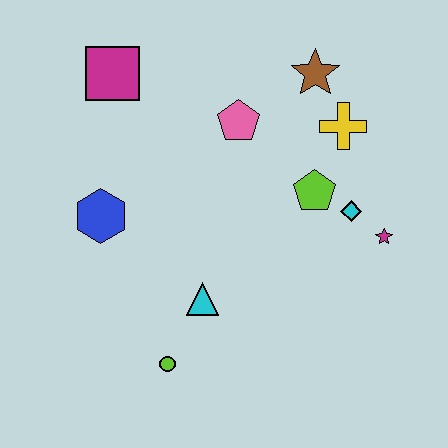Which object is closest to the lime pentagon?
The cyan diamond is closest to the lime pentagon.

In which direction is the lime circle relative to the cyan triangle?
The lime circle is below the cyan triangle.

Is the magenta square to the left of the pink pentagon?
Yes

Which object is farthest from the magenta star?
The magenta square is farthest from the magenta star.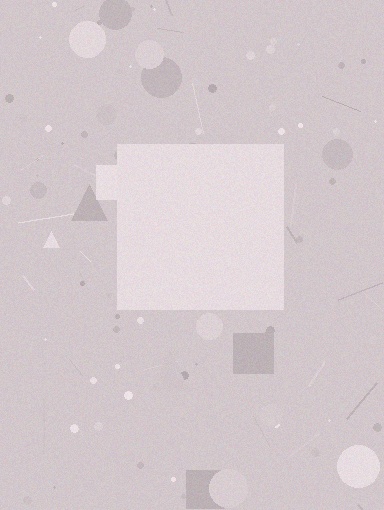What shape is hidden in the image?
A square is hidden in the image.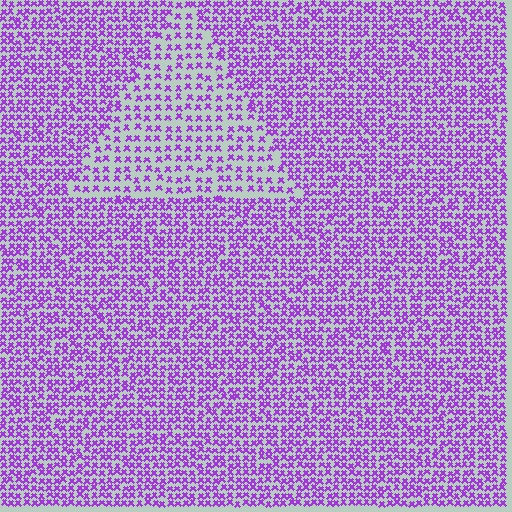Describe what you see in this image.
The image contains small purple elements arranged at two different densities. A triangle-shaped region is visible where the elements are less densely packed than the surrounding area.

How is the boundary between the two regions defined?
The boundary is defined by a change in element density (approximately 1.8x ratio). All elements are the same color, size, and shape.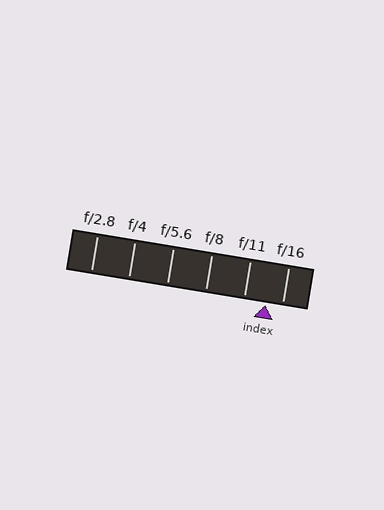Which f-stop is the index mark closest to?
The index mark is closest to f/16.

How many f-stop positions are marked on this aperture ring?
There are 6 f-stop positions marked.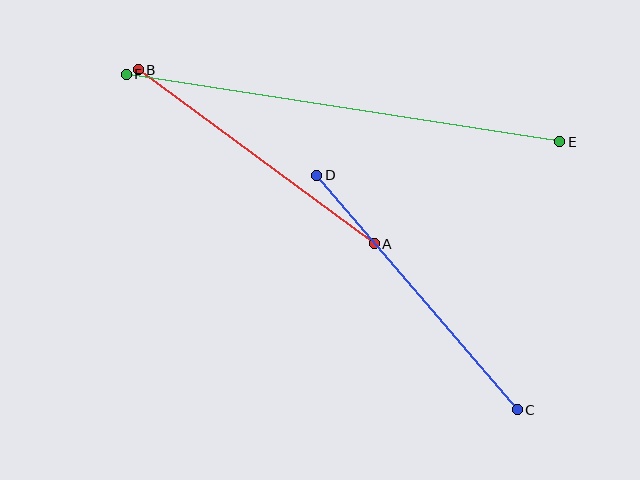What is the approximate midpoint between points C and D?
The midpoint is at approximately (417, 293) pixels.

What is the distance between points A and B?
The distance is approximately 293 pixels.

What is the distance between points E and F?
The distance is approximately 439 pixels.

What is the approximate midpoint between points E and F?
The midpoint is at approximately (343, 108) pixels.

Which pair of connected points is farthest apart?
Points E and F are farthest apart.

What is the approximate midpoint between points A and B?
The midpoint is at approximately (256, 157) pixels.